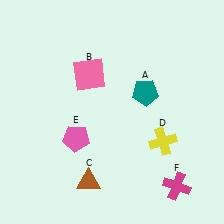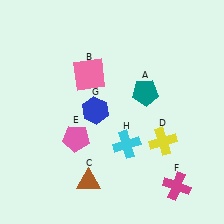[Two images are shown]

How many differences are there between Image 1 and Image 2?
There are 2 differences between the two images.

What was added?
A blue hexagon (G), a cyan cross (H) were added in Image 2.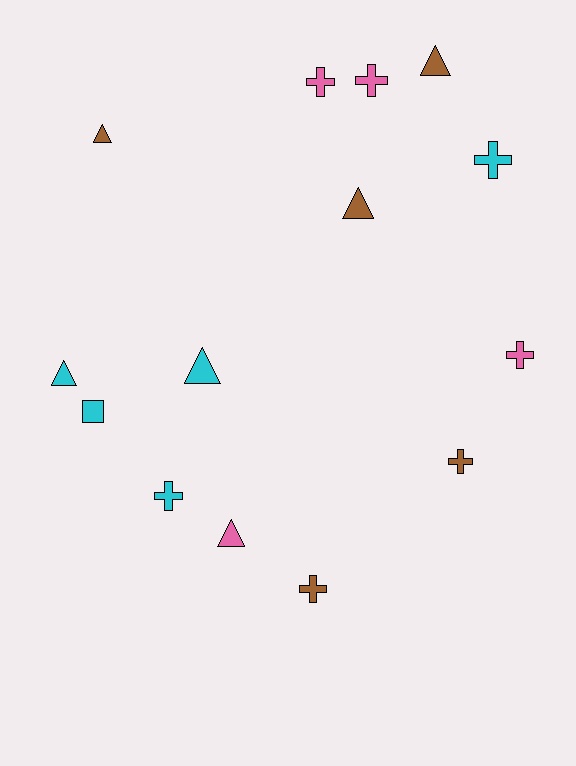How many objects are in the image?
There are 14 objects.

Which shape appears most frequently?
Cross, with 7 objects.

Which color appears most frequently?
Brown, with 5 objects.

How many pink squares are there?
There are no pink squares.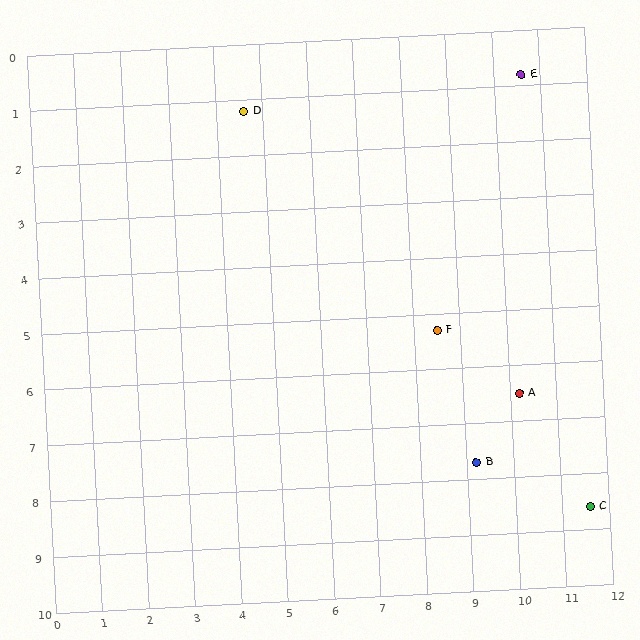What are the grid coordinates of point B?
Point B is at approximately (9.2, 7.7).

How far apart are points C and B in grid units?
Points C and B are about 2.6 grid units apart.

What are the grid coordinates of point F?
Point F is at approximately (8.5, 5.3).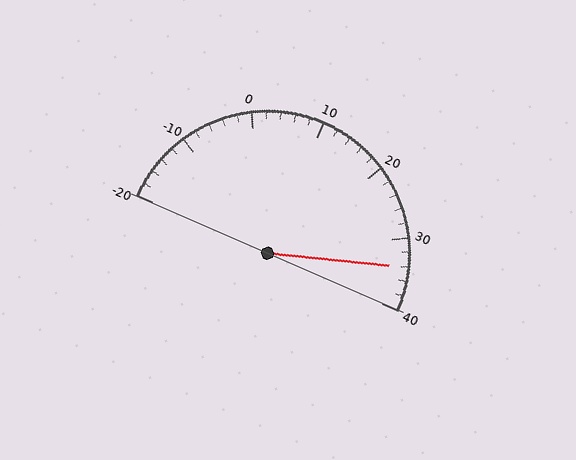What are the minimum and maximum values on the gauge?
The gauge ranges from -20 to 40.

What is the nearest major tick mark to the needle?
The nearest major tick mark is 30.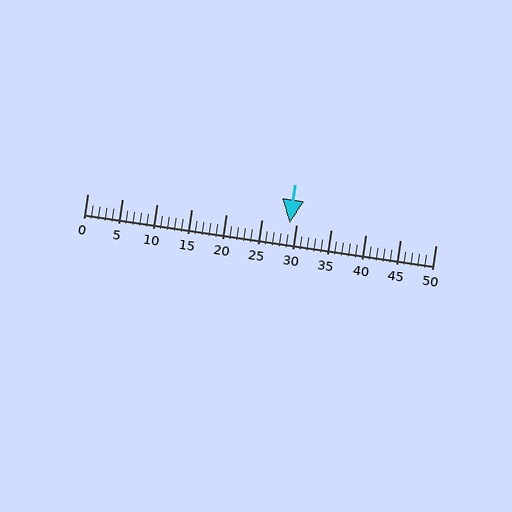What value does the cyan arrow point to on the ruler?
The cyan arrow points to approximately 29.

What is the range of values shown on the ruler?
The ruler shows values from 0 to 50.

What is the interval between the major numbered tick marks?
The major tick marks are spaced 5 units apart.